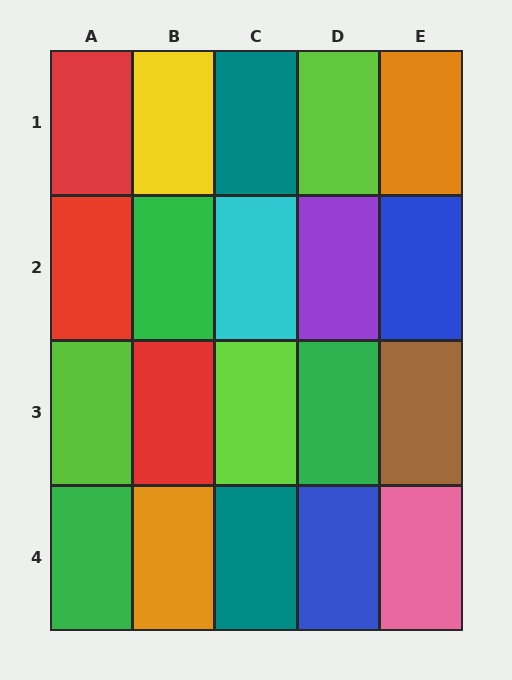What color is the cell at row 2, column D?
Purple.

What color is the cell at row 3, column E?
Brown.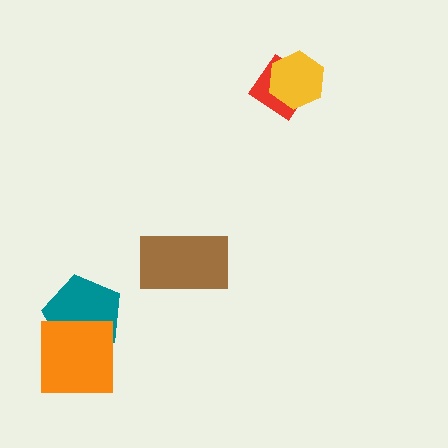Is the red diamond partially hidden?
Yes, it is partially covered by another shape.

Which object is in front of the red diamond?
The yellow hexagon is in front of the red diamond.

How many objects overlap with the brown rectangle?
0 objects overlap with the brown rectangle.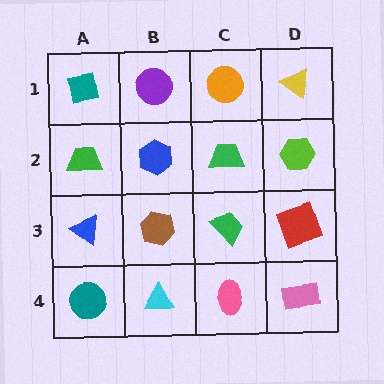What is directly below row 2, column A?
A blue triangle.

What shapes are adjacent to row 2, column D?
A yellow triangle (row 1, column D), a red square (row 3, column D), a green trapezoid (row 2, column C).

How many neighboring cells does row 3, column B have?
4.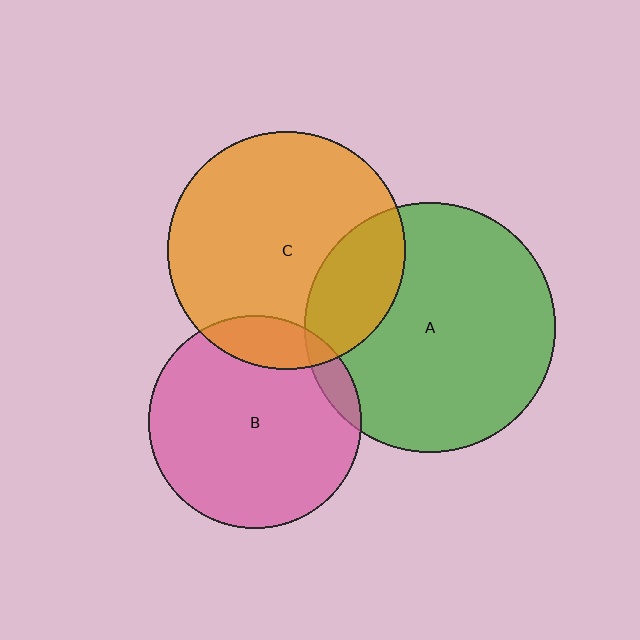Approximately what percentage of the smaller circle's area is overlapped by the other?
Approximately 10%.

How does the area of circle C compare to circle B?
Approximately 1.2 times.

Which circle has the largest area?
Circle A (green).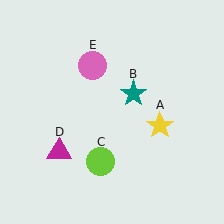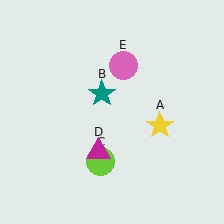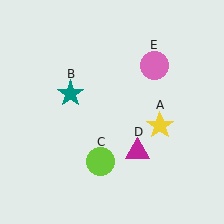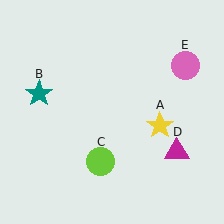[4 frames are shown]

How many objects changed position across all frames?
3 objects changed position: teal star (object B), magenta triangle (object D), pink circle (object E).